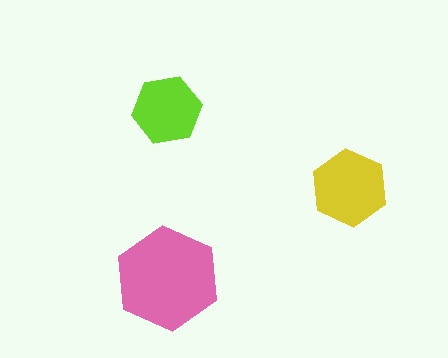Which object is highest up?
The lime hexagon is topmost.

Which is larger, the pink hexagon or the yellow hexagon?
The pink one.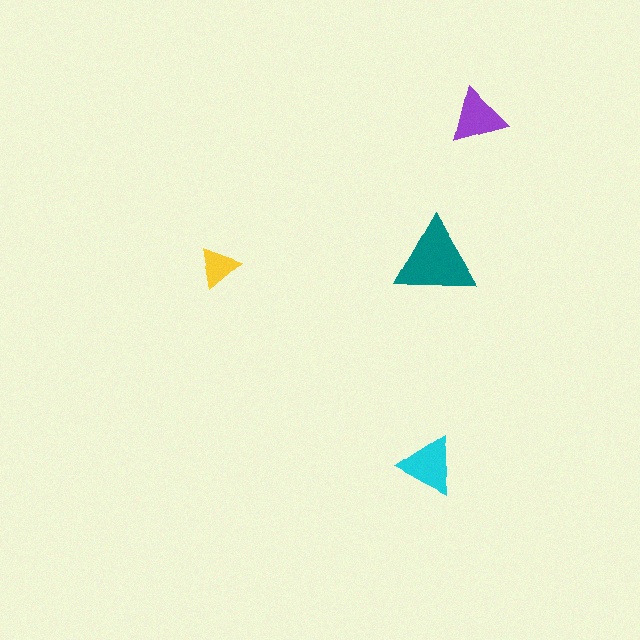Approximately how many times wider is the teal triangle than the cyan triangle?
About 1.5 times wider.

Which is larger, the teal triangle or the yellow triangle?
The teal one.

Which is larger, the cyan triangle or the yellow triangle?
The cyan one.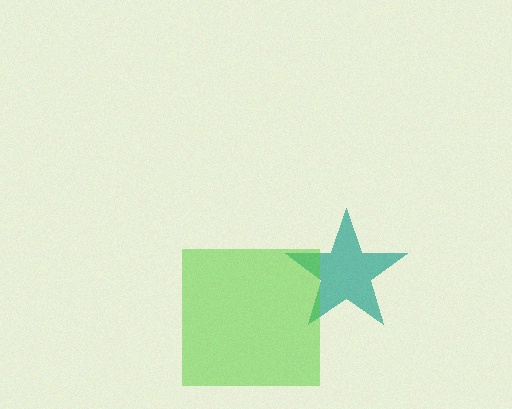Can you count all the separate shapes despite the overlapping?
Yes, there are 2 separate shapes.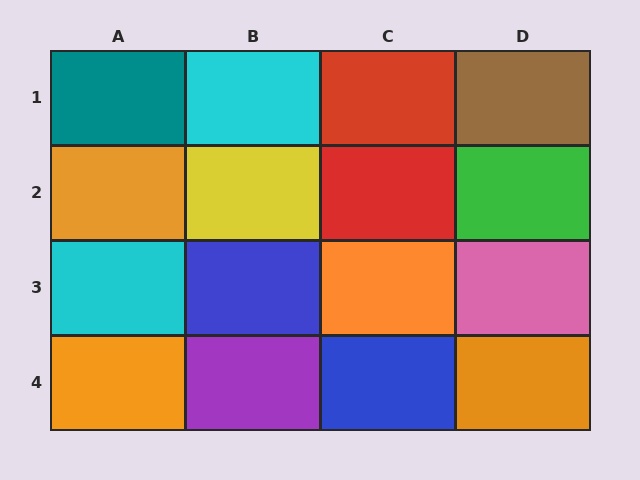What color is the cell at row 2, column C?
Red.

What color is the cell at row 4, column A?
Orange.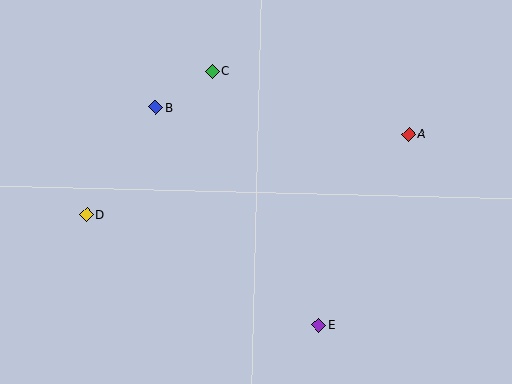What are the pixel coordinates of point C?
Point C is at (212, 71).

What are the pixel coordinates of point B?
Point B is at (156, 107).